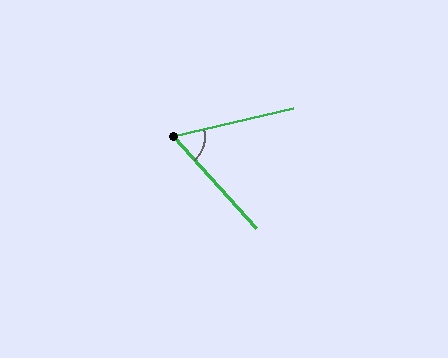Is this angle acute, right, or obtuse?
It is acute.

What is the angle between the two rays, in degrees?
Approximately 61 degrees.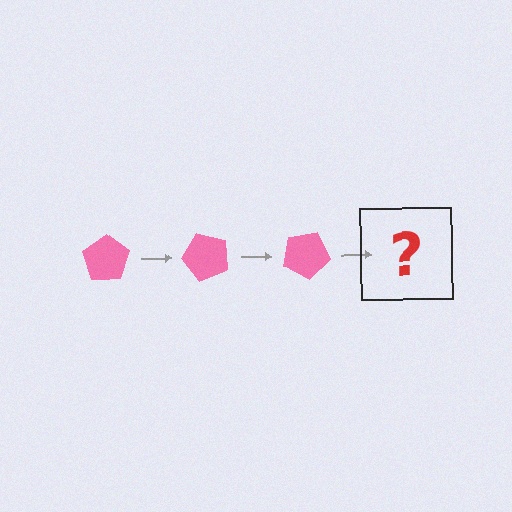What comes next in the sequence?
The next element should be a pink pentagon rotated 150 degrees.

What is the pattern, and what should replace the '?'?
The pattern is that the pentagon rotates 50 degrees each step. The '?' should be a pink pentagon rotated 150 degrees.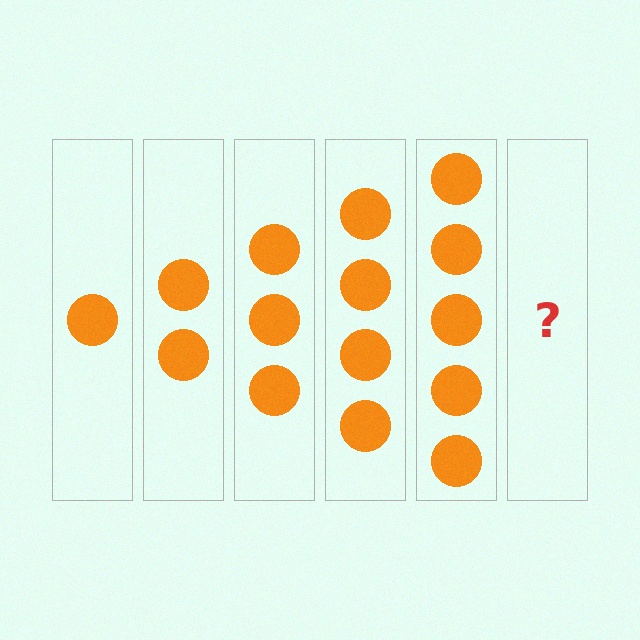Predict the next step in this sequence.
The next step is 6 circles.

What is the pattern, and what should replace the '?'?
The pattern is that each step adds one more circle. The '?' should be 6 circles.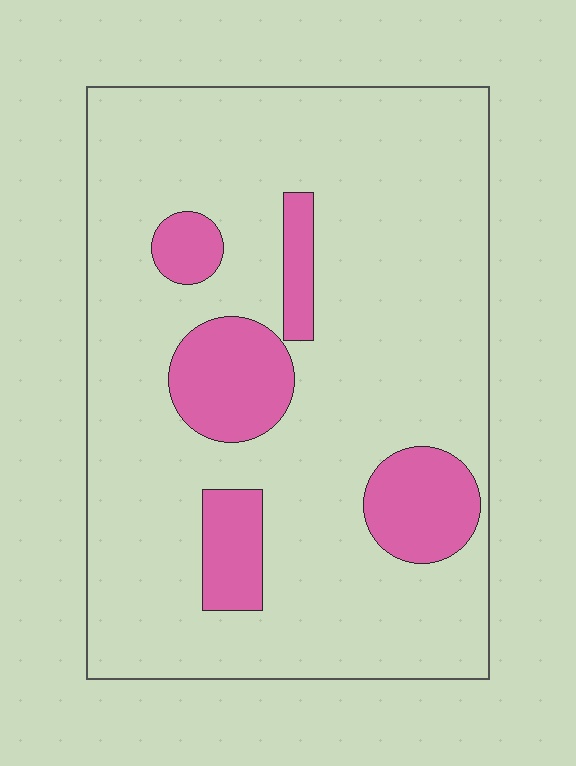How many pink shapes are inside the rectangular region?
5.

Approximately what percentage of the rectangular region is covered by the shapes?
Approximately 15%.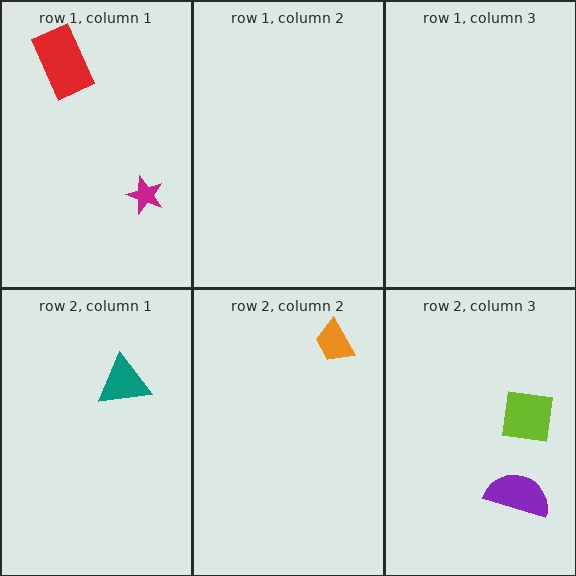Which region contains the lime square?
The row 2, column 3 region.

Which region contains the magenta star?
The row 1, column 1 region.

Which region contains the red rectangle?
The row 1, column 1 region.